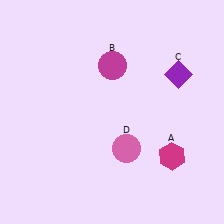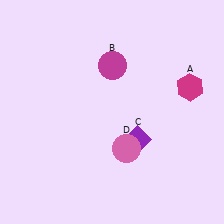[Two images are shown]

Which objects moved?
The objects that moved are: the magenta hexagon (A), the purple diamond (C).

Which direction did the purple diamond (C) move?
The purple diamond (C) moved down.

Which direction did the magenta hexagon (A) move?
The magenta hexagon (A) moved up.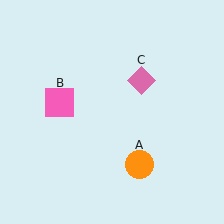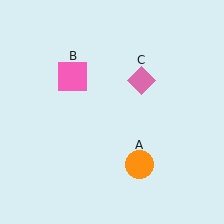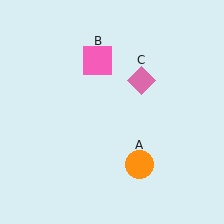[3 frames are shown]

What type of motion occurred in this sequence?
The pink square (object B) rotated clockwise around the center of the scene.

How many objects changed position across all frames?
1 object changed position: pink square (object B).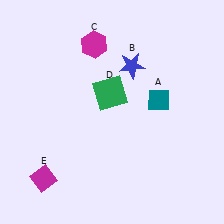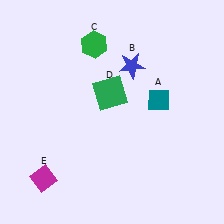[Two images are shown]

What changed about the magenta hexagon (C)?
In Image 1, C is magenta. In Image 2, it changed to green.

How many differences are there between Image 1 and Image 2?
There is 1 difference between the two images.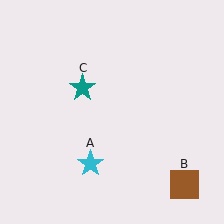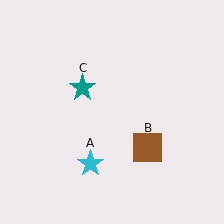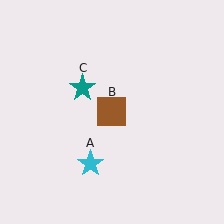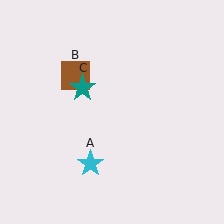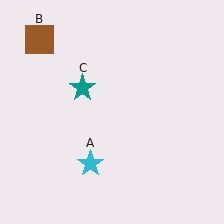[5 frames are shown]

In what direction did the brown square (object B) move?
The brown square (object B) moved up and to the left.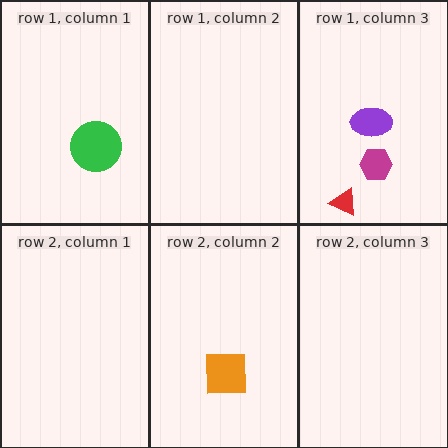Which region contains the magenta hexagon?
The row 1, column 3 region.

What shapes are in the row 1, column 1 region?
The green circle.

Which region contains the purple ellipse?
The row 1, column 3 region.